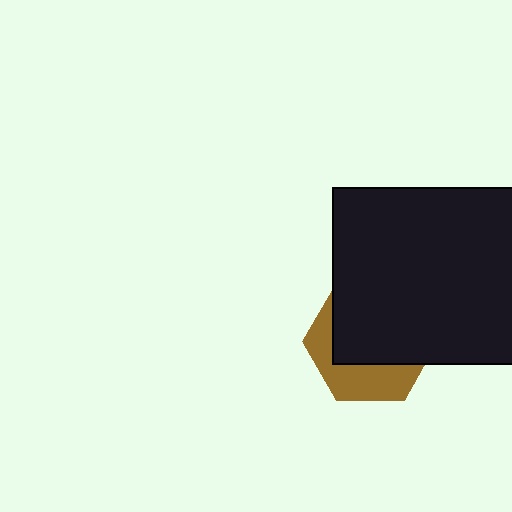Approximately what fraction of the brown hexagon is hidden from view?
Roughly 63% of the brown hexagon is hidden behind the black rectangle.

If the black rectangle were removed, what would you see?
You would see the complete brown hexagon.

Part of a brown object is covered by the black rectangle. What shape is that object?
It is a hexagon.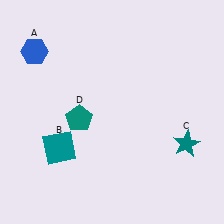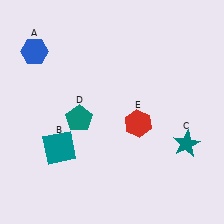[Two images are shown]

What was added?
A red hexagon (E) was added in Image 2.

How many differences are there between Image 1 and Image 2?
There is 1 difference between the two images.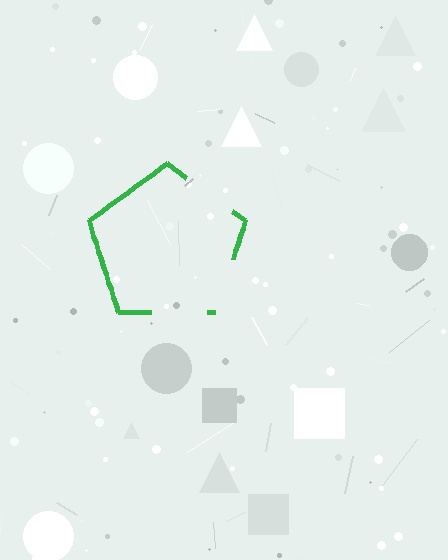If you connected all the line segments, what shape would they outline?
They would outline a pentagon.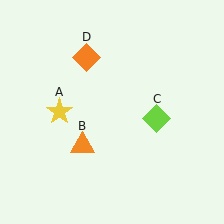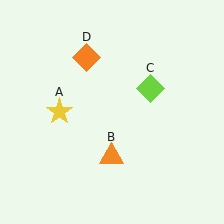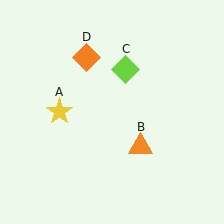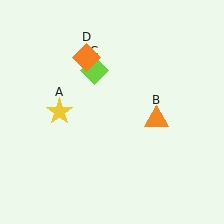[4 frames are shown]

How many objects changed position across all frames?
2 objects changed position: orange triangle (object B), lime diamond (object C).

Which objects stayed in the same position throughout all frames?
Yellow star (object A) and orange diamond (object D) remained stationary.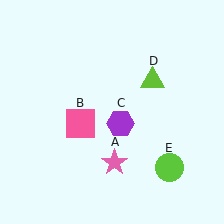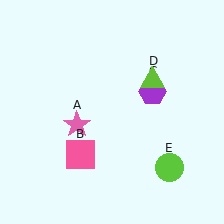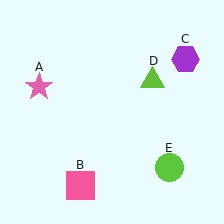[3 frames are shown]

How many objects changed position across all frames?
3 objects changed position: pink star (object A), pink square (object B), purple hexagon (object C).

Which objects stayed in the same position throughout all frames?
Lime triangle (object D) and lime circle (object E) remained stationary.